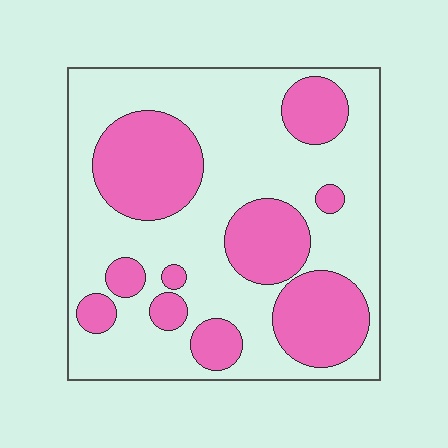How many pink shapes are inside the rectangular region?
10.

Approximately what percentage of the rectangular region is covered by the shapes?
Approximately 35%.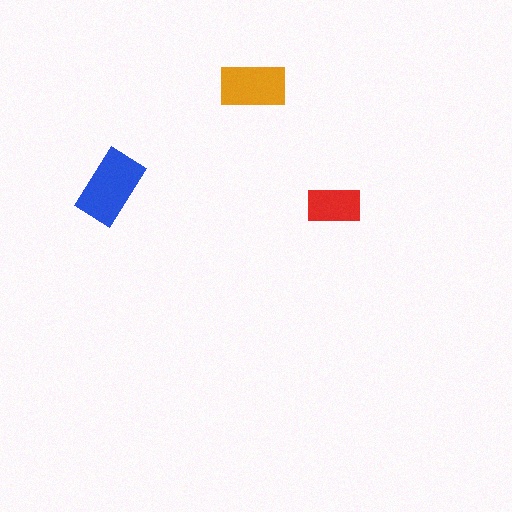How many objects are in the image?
There are 3 objects in the image.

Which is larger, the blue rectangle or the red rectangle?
The blue one.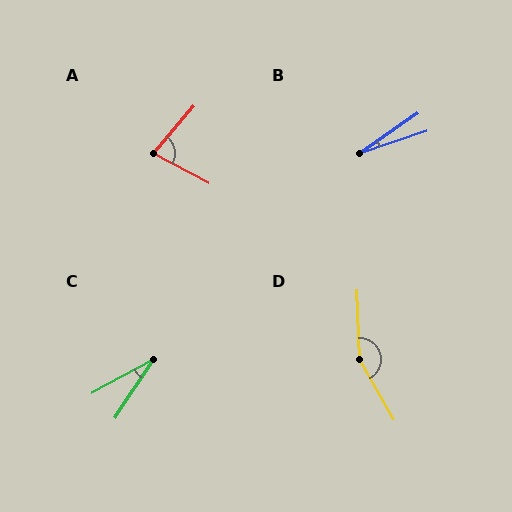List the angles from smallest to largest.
B (16°), C (28°), A (77°), D (153°).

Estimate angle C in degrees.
Approximately 28 degrees.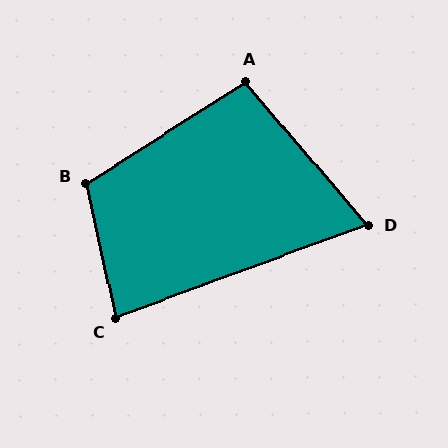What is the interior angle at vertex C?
Approximately 82 degrees (acute).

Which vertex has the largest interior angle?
B, at approximately 110 degrees.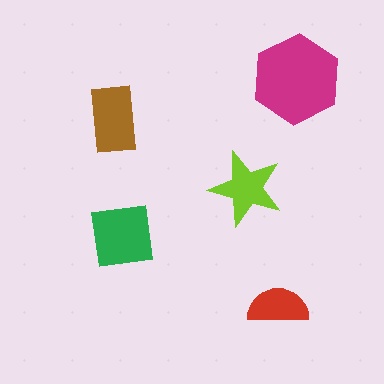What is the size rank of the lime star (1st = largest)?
4th.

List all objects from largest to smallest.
The magenta hexagon, the green square, the brown rectangle, the lime star, the red semicircle.